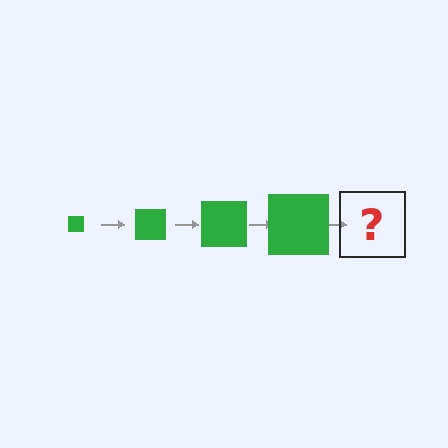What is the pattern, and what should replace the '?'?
The pattern is that the square gets progressively larger each step. The '?' should be a green square, larger than the previous one.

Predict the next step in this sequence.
The next step is a green square, larger than the previous one.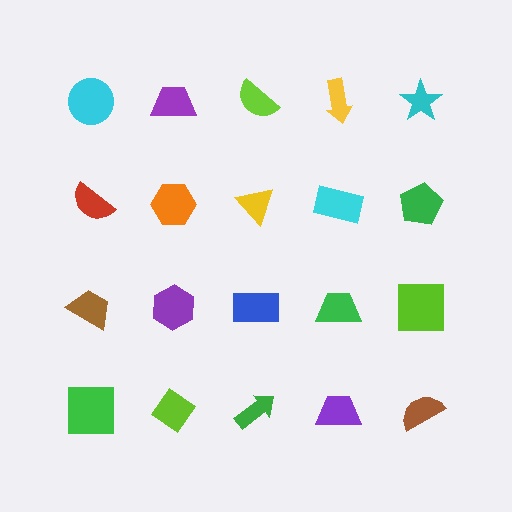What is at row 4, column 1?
A green square.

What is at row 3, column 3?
A blue rectangle.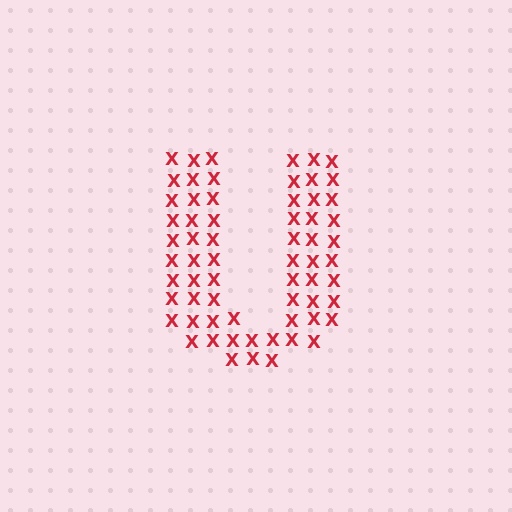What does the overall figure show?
The overall figure shows the letter U.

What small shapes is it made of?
It is made of small letter X's.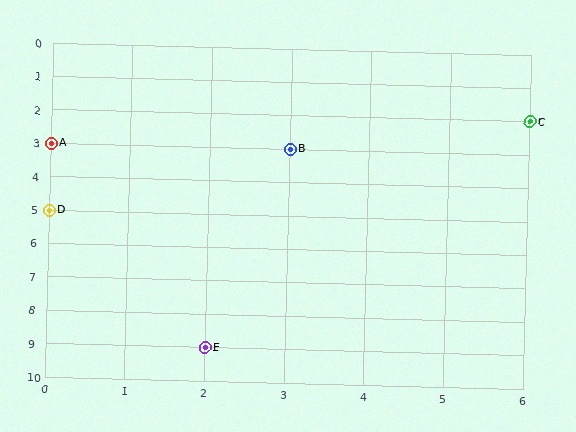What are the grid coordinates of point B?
Point B is at grid coordinates (3, 3).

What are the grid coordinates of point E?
Point E is at grid coordinates (2, 9).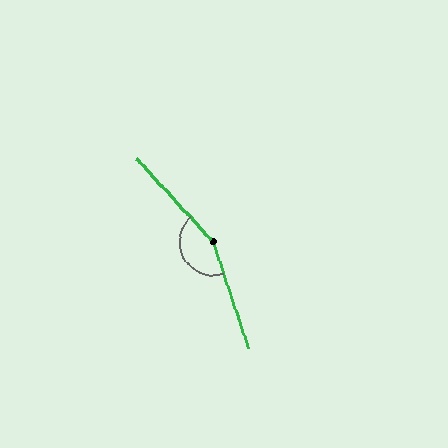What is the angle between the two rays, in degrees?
Approximately 156 degrees.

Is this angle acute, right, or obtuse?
It is obtuse.